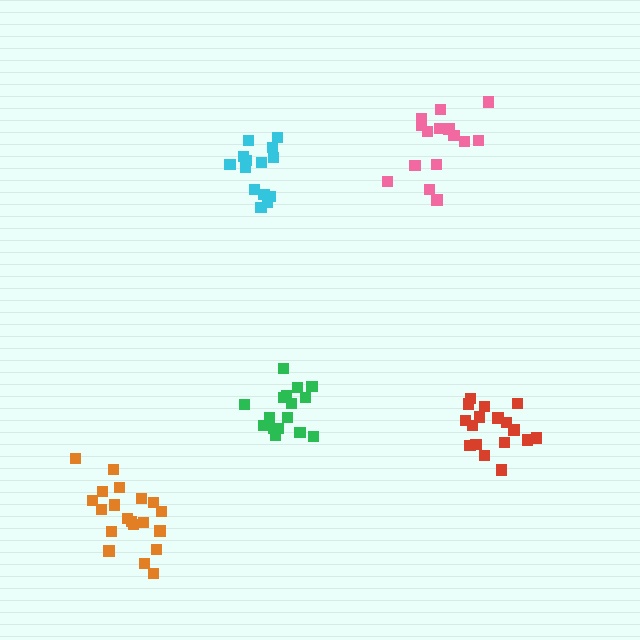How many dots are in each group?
Group 1: 20 dots, Group 2: 14 dots, Group 3: 17 dots, Group 4: 16 dots, Group 5: 15 dots (82 total).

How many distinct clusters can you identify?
There are 5 distinct clusters.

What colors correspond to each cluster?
The clusters are colored: orange, cyan, red, green, pink.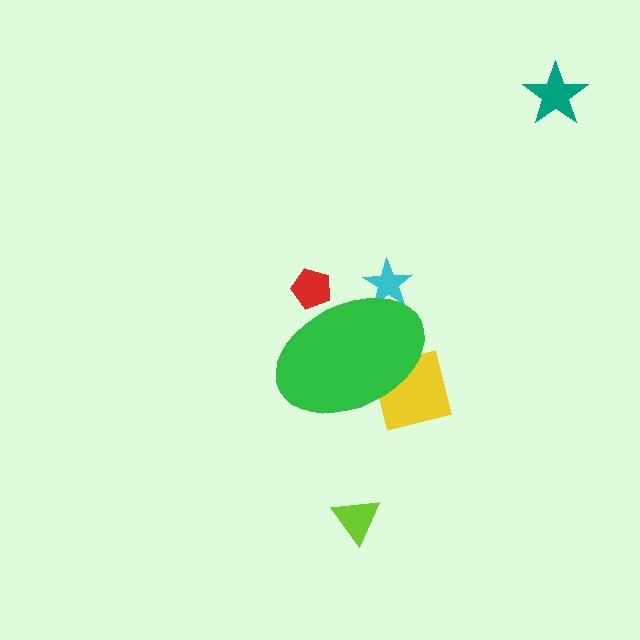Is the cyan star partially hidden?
Yes, the cyan star is partially hidden behind the green ellipse.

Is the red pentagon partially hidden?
Yes, the red pentagon is partially hidden behind the green ellipse.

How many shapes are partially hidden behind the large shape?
3 shapes are partially hidden.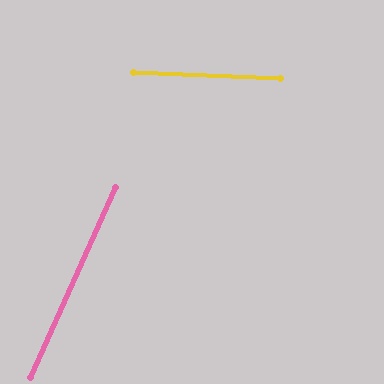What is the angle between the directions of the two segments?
Approximately 68 degrees.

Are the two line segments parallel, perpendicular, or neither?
Neither parallel nor perpendicular — they differ by about 68°.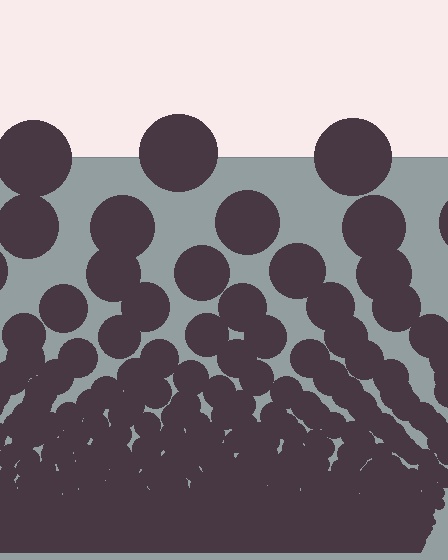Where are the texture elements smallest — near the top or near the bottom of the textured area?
Near the bottom.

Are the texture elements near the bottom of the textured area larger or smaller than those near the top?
Smaller. The gradient is inverted — elements near the bottom are smaller and denser.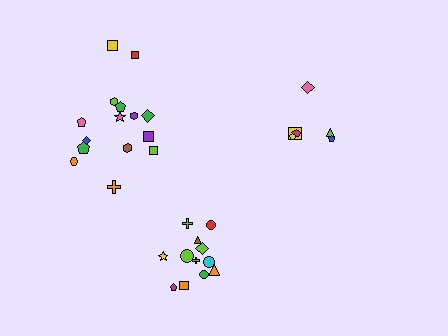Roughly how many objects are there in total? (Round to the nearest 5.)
Roughly 35 objects in total.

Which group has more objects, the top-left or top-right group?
The top-left group.